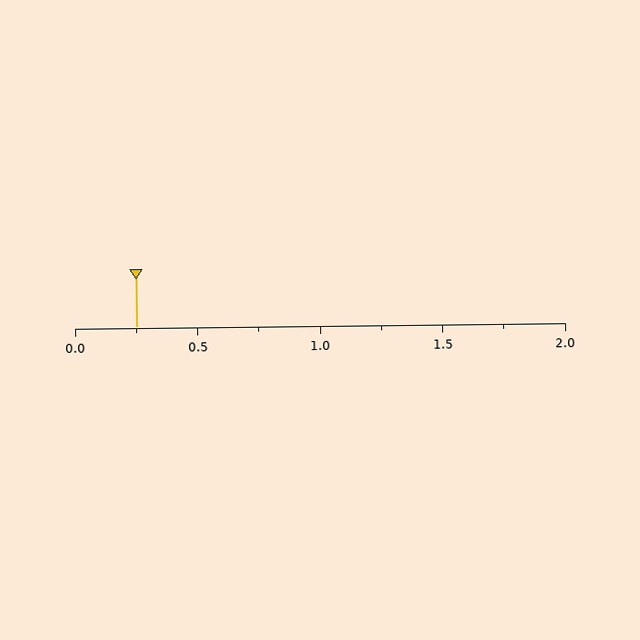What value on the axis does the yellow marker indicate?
The marker indicates approximately 0.25.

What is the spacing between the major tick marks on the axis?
The major ticks are spaced 0.5 apart.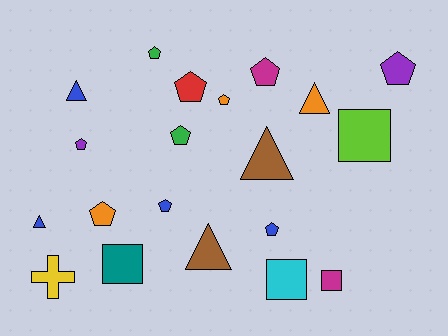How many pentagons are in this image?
There are 10 pentagons.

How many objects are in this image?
There are 20 objects.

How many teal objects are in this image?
There is 1 teal object.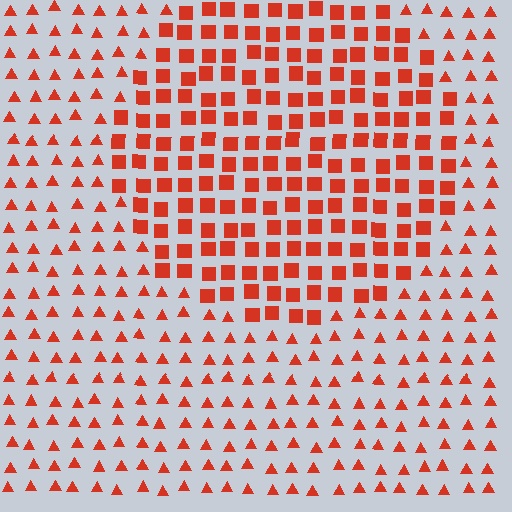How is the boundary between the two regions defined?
The boundary is defined by a change in element shape: squares inside vs. triangles outside. All elements share the same color and spacing.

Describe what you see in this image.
The image is filled with small red elements arranged in a uniform grid. A circle-shaped region contains squares, while the surrounding area contains triangles. The boundary is defined purely by the change in element shape.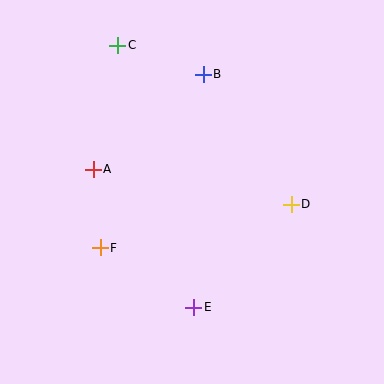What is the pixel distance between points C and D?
The distance between C and D is 236 pixels.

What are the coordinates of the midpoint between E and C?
The midpoint between E and C is at (156, 176).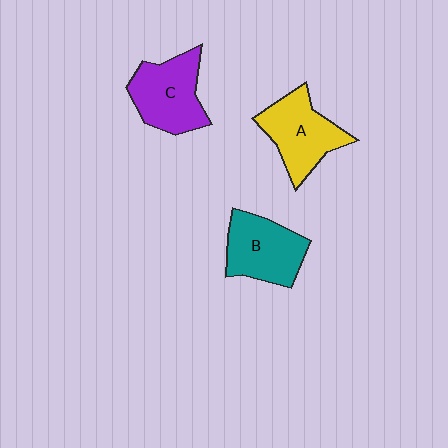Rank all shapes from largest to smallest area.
From largest to smallest: A (yellow), C (purple), B (teal).